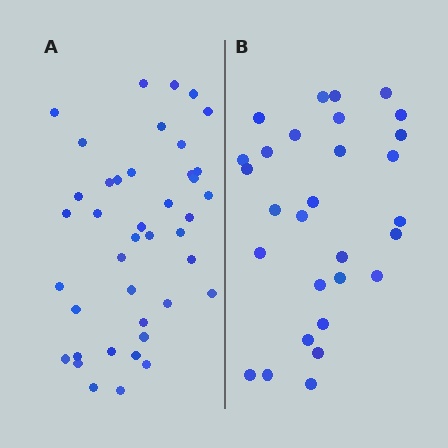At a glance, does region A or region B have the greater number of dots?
Region A (the left region) has more dots.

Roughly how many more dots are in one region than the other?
Region A has roughly 12 or so more dots than region B.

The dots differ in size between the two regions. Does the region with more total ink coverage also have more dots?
No. Region B has more total ink coverage because its dots are larger, but region A actually contains more individual dots. Total area can be misleading — the number of items is what matters here.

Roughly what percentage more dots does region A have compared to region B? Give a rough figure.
About 40% more.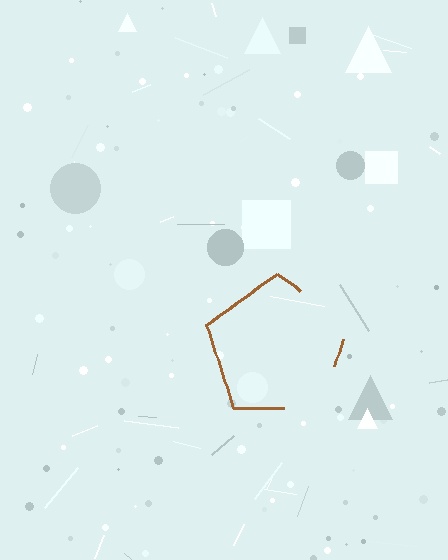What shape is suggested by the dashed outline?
The dashed outline suggests a pentagon.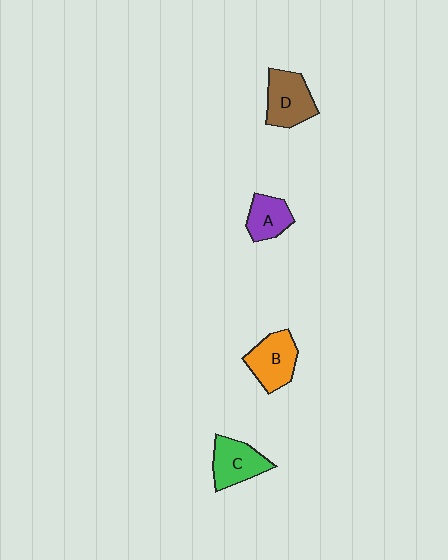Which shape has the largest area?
Shape D (brown).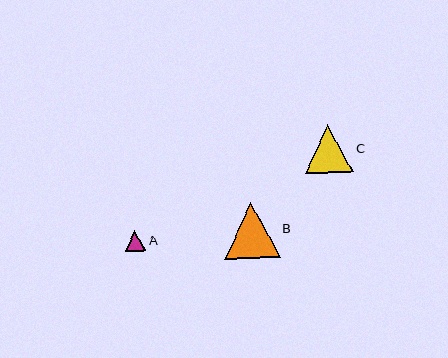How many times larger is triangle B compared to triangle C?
Triangle B is approximately 1.2 times the size of triangle C.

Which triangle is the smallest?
Triangle A is the smallest with a size of approximately 20 pixels.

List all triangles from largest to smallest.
From largest to smallest: B, C, A.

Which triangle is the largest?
Triangle B is the largest with a size of approximately 56 pixels.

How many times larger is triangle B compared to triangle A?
Triangle B is approximately 2.7 times the size of triangle A.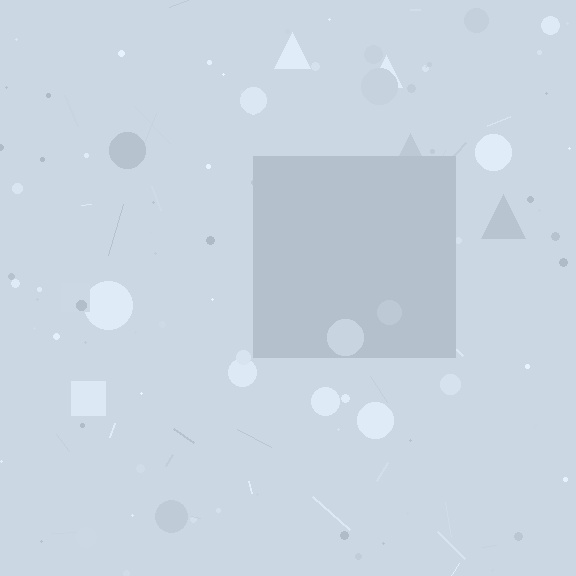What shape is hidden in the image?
A square is hidden in the image.